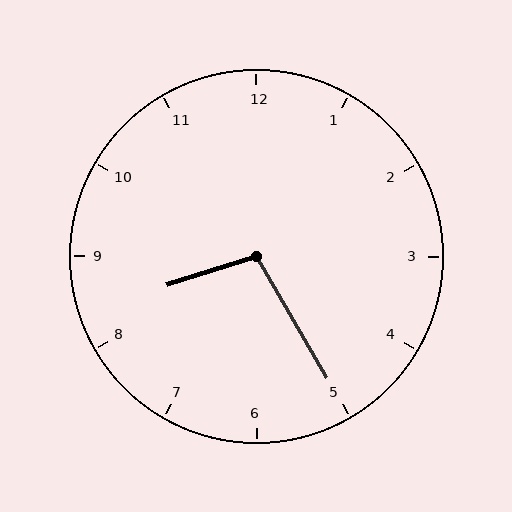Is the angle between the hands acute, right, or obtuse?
It is obtuse.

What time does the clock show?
8:25.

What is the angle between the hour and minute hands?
Approximately 102 degrees.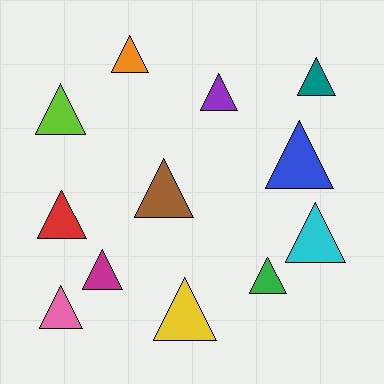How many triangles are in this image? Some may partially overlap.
There are 12 triangles.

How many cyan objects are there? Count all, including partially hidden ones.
There is 1 cyan object.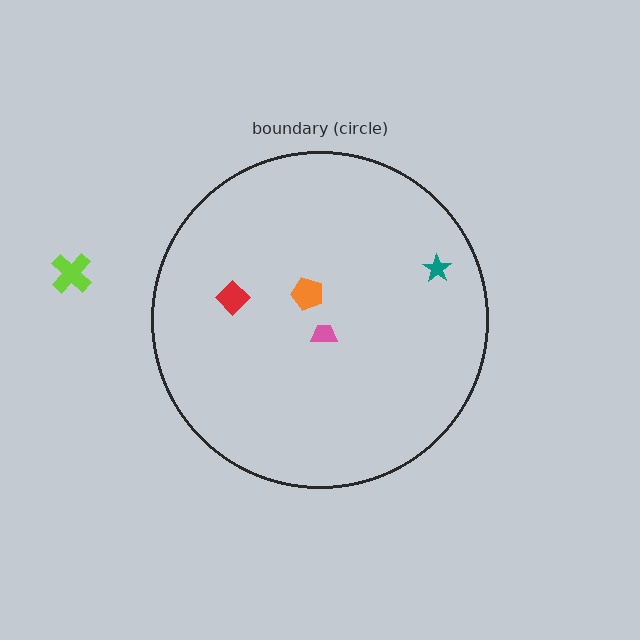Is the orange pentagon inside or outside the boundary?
Inside.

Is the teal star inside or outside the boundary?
Inside.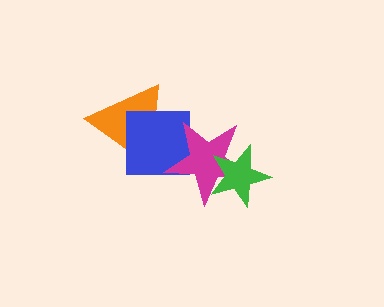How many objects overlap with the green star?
1 object overlaps with the green star.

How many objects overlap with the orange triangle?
1 object overlaps with the orange triangle.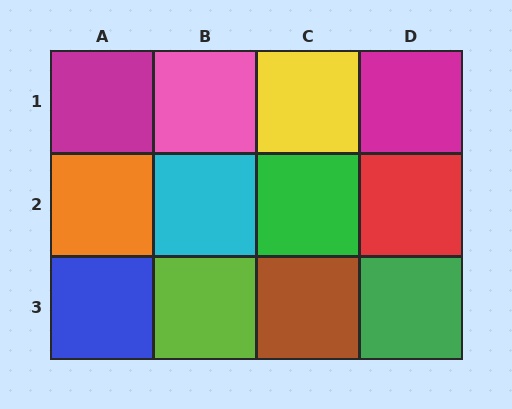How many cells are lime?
1 cell is lime.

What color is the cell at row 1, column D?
Magenta.